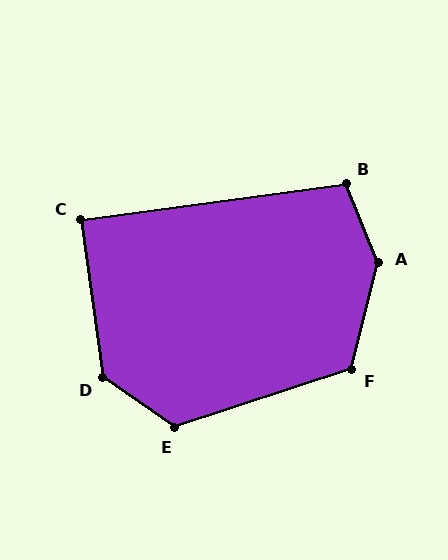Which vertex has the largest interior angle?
A, at approximately 143 degrees.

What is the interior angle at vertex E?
Approximately 127 degrees (obtuse).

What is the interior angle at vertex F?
Approximately 123 degrees (obtuse).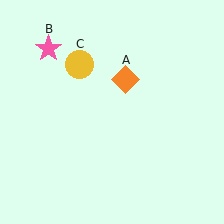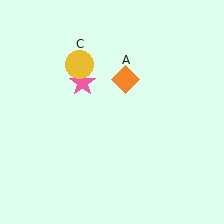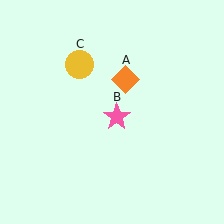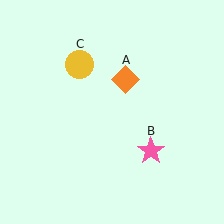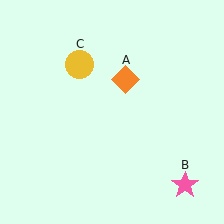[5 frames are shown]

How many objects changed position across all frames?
1 object changed position: pink star (object B).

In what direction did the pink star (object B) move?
The pink star (object B) moved down and to the right.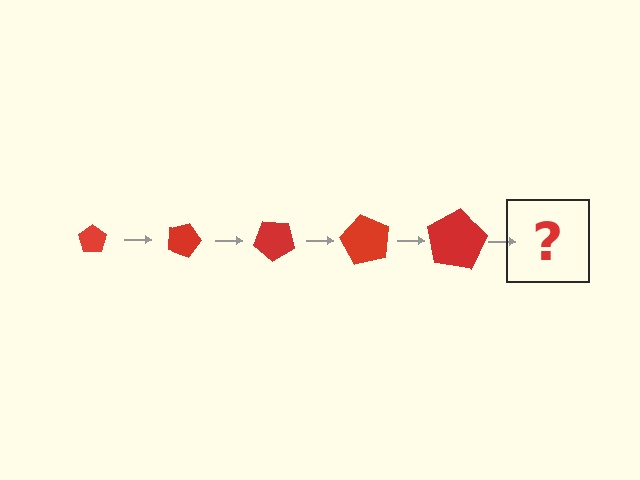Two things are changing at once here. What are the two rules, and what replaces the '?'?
The two rules are that the pentagon grows larger each step and it rotates 20 degrees each step. The '?' should be a pentagon, larger than the previous one and rotated 100 degrees from the start.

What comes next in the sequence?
The next element should be a pentagon, larger than the previous one and rotated 100 degrees from the start.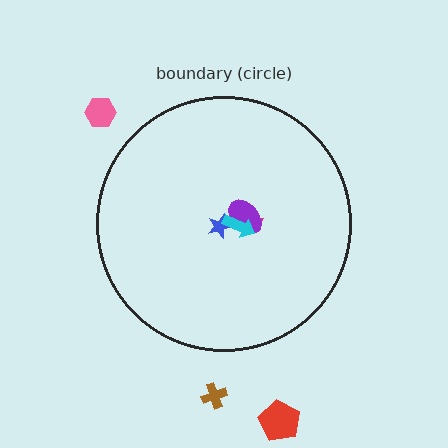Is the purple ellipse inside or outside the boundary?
Inside.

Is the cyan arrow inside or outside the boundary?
Inside.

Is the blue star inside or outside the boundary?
Inside.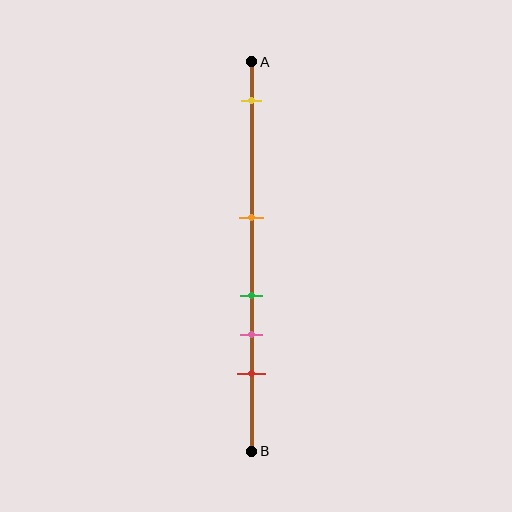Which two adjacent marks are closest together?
The green and pink marks are the closest adjacent pair.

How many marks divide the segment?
There are 5 marks dividing the segment.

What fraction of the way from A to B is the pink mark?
The pink mark is approximately 70% (0.7) of the way from A to B.